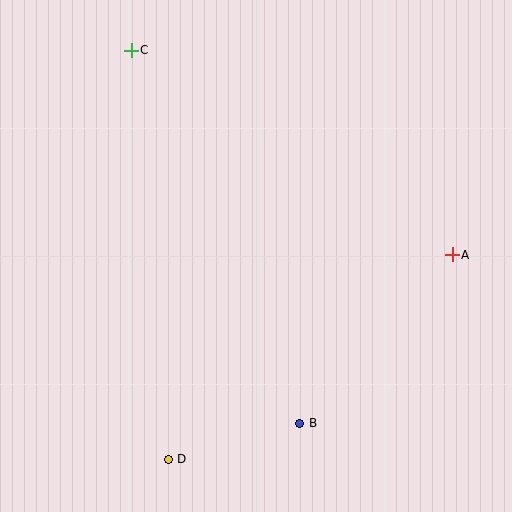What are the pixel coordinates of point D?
Point D is at (168, 459).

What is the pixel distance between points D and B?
The distance between D and B is 136 pixels.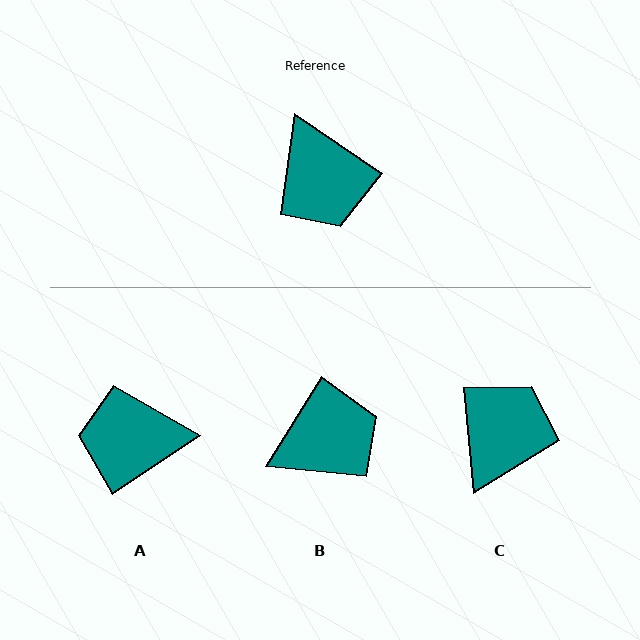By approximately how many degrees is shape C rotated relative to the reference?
Approximately 129 degrees counter-clockwise.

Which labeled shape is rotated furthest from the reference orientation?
C, about 129 degrees away.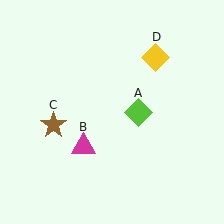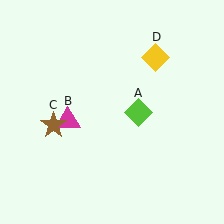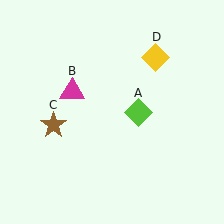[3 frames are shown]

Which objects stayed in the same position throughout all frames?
Lime diamond (object A) and brown star (object C) and yellow diamond (object D) remained stationary.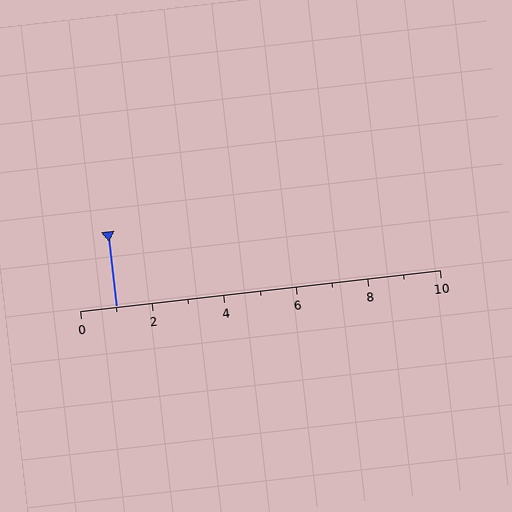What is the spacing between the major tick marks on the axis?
The major ticks are spaced 2 apart.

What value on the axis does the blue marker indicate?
The marker indicates approximately 1.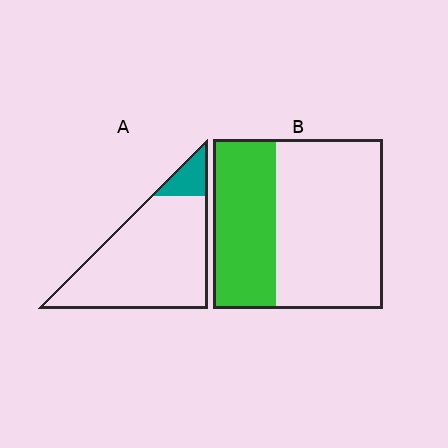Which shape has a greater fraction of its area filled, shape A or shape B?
Shape B.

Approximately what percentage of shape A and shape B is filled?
A is approximately 10% and B is approximately 35%.